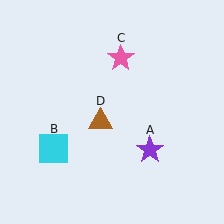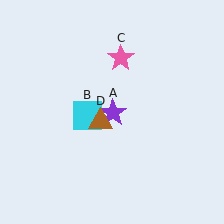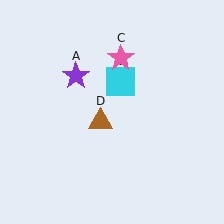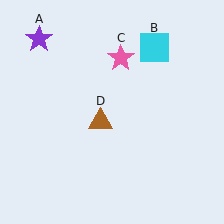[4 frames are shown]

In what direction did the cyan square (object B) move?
The cyan square (object B) moved up and to the right.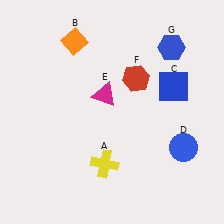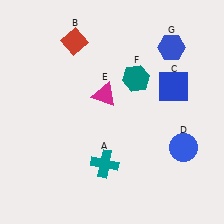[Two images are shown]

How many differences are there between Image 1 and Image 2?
There are 3 differences between the two images.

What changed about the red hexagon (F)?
In Image 1, F is red. In Image 2, it changed to teal.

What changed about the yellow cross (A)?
In Image 1, A is yellow. In Image 2, it changed to teal.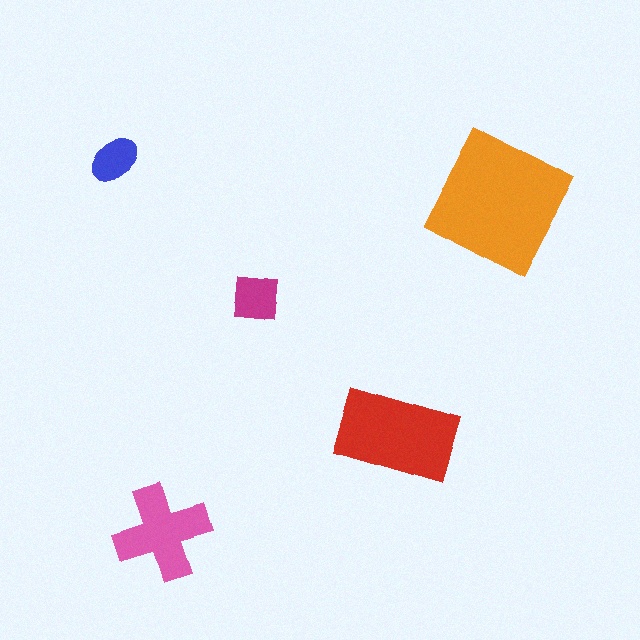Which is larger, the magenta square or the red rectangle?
The red rectangle.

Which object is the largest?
The orange square.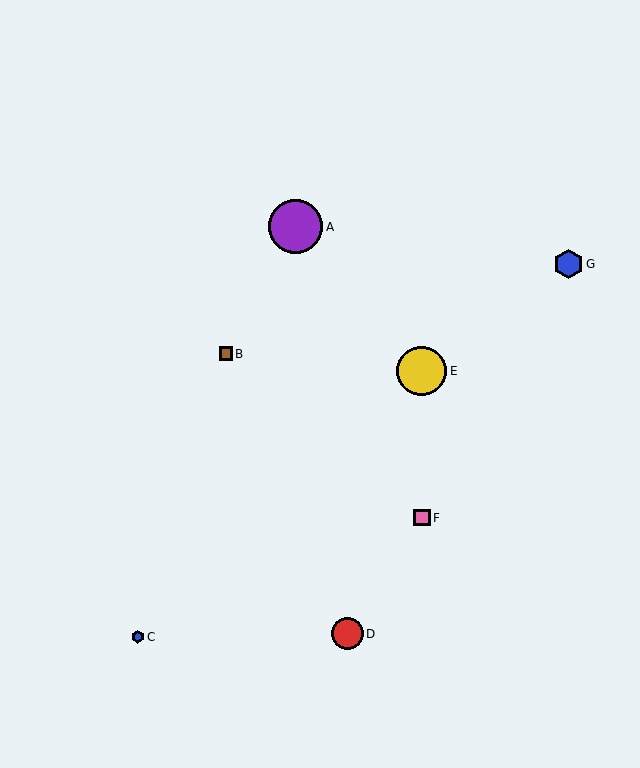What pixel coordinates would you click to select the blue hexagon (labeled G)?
Click at (569, 264) to select the blue hexagon G.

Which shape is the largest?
The purple circle (labeled A) is the largest.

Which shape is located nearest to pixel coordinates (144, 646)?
The blue hexagon (labeled C) at (138, 637) is nearest to that location.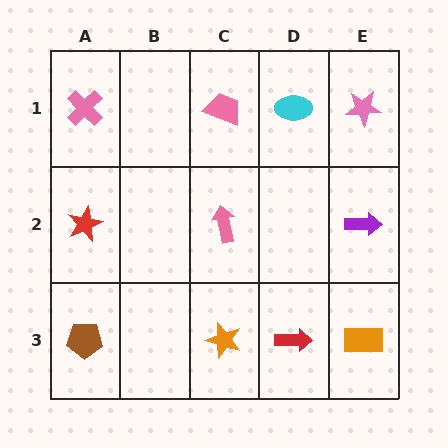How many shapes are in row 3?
4 shapes.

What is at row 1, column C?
A pink trapezoid.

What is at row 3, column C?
An orange star.